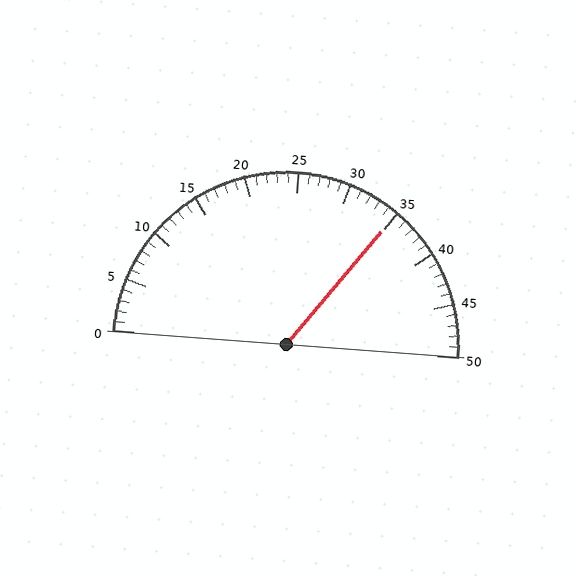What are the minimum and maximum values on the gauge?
The gauge ranges from 0 to 50.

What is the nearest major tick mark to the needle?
The nearest major tick mark is 35.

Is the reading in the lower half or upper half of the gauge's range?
The reading is in the upper half of the range (0 to 50).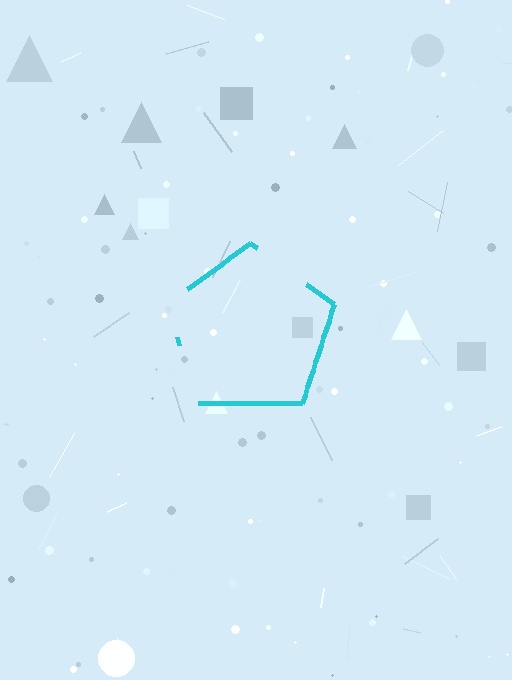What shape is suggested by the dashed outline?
The dashed outline suggests a pentagon.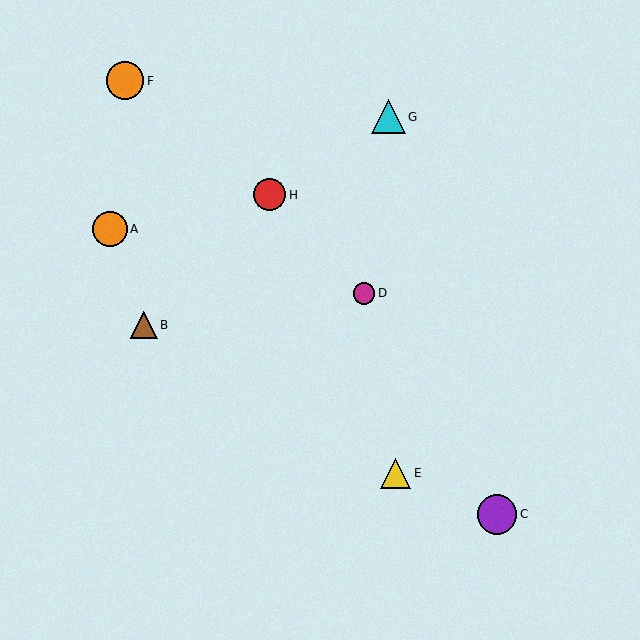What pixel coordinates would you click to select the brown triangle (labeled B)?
Click at (144, 325) to select the brown triangle B.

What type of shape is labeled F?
Shape F is an orange circle.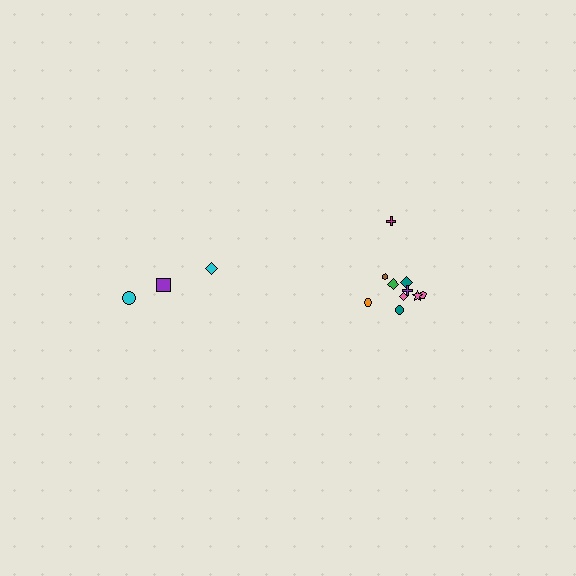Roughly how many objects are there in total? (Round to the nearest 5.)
Roughly 15 objects in total.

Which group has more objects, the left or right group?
The right group.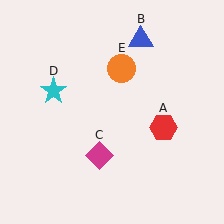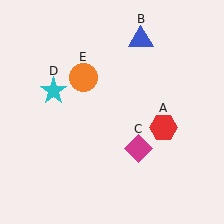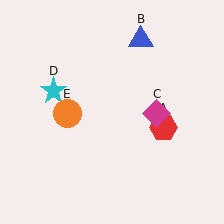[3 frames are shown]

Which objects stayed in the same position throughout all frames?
Red hexagon (object A) and blue triangle (object B) and cyan star (object D) remained stationary.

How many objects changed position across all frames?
2 objects changed position: magenta diamond (object C), orange circle (object E).